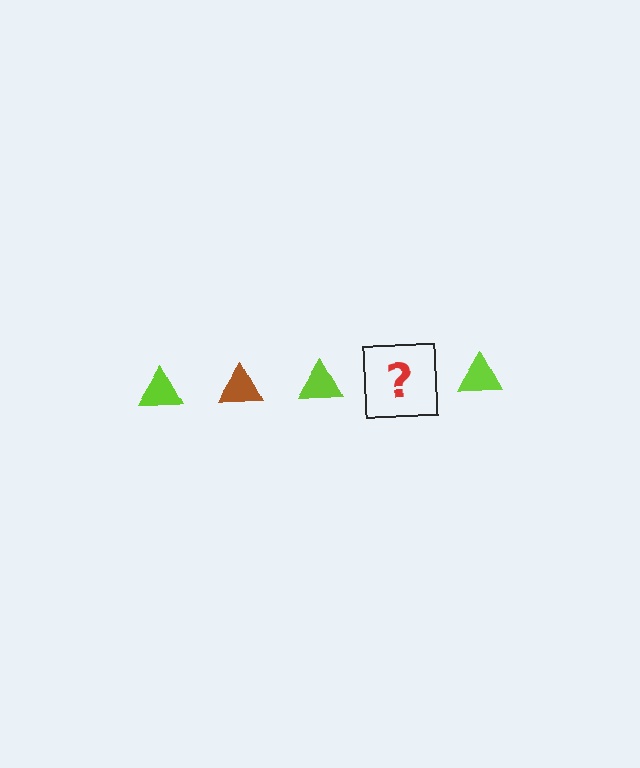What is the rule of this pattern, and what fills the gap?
The rule is that the pattern cycles through lime, brown triangles. The gap should be filled with a brown triangle.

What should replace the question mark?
The question mark should be replaced with a brown triangle.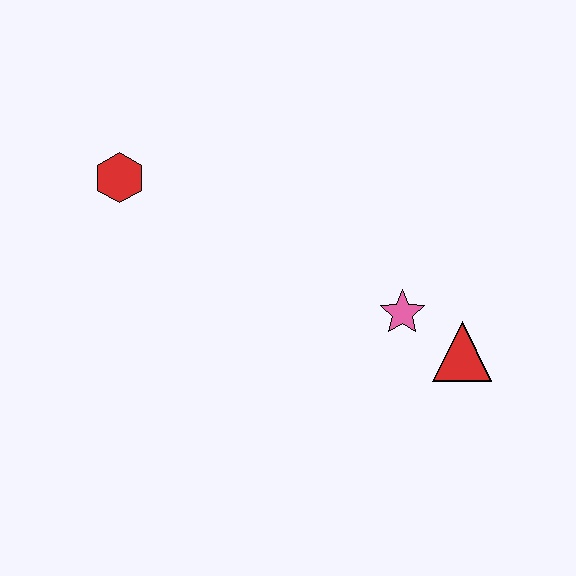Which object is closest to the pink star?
The red triangle is closest to the pink star.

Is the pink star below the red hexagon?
Yes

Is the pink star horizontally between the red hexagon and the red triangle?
Yes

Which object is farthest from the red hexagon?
The red triangle is farthest from the red hexagon.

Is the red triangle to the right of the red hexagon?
Yes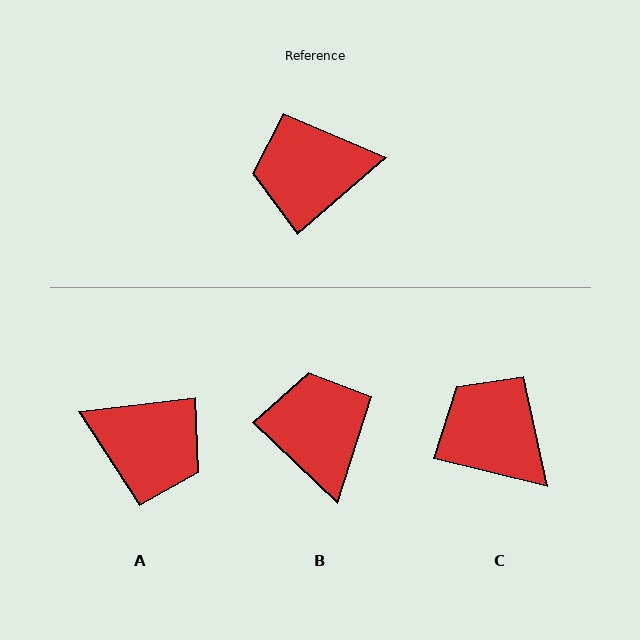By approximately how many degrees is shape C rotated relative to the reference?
Approximately 54 degrees clockwise.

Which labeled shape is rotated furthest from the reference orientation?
A, about 146 degrees away.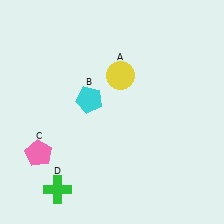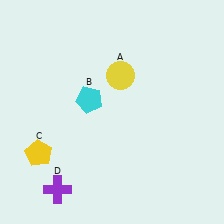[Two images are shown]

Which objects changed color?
C changed from pink to yellow. D changed from green to purple.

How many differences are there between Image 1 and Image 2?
There are 2 differences between the two images.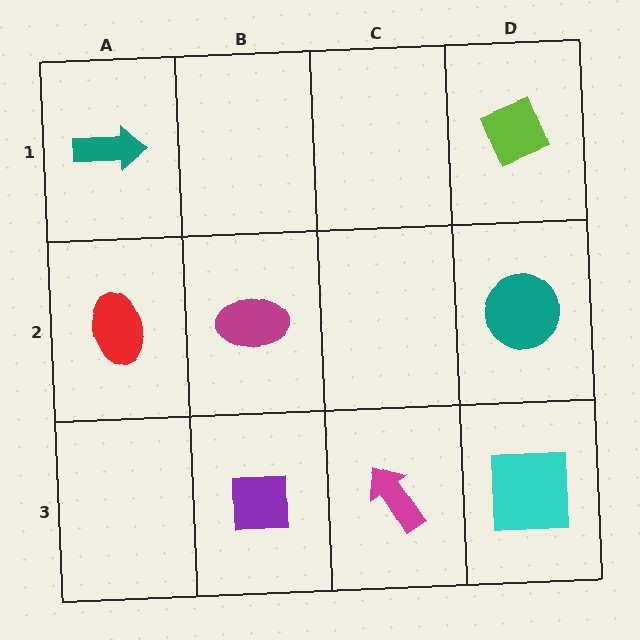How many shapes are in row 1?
2 shapes.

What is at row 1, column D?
A lime diamond.